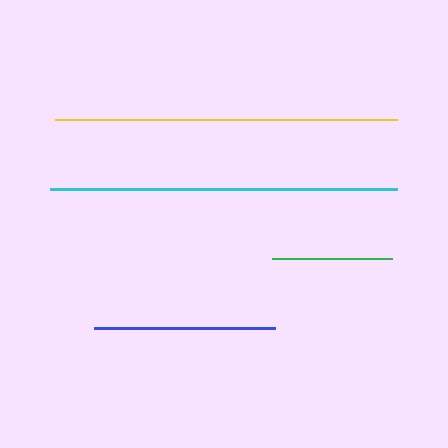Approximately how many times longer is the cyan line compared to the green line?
The cyan line is approximately 2.9 times the length of the green line.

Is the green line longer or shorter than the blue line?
The blue line is longer than the green line.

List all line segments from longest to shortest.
From longest to shortest: cyan, yellow, blue, green.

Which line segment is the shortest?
The green line is the shortest at approximately 121 pixels.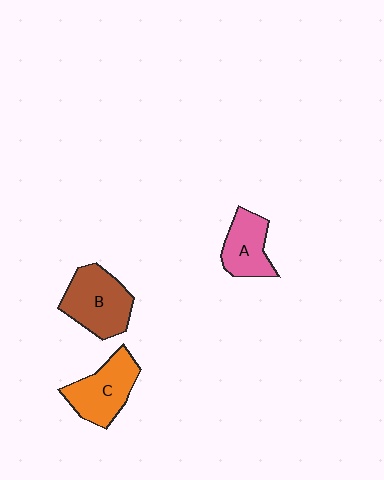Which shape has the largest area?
Shape B (brown).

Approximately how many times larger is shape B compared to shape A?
Approximately 1.4 times.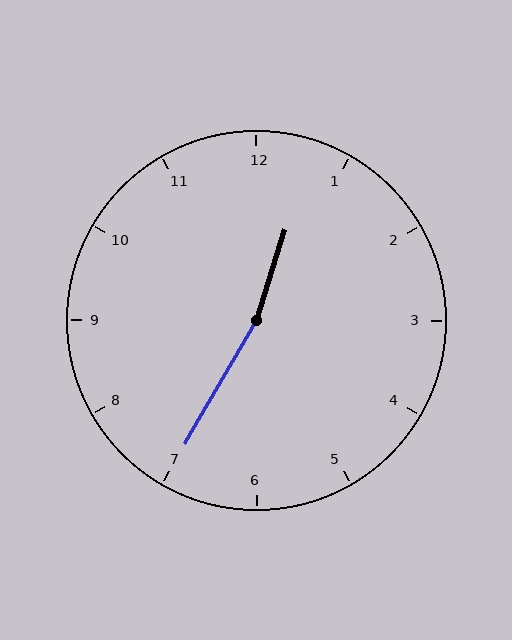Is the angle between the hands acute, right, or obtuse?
It is obtuse.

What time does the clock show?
12:35.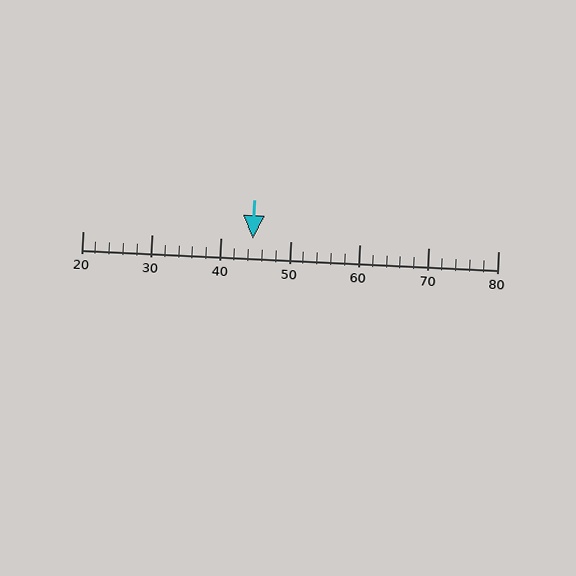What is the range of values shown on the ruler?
The ruler shows values from 20 to 80.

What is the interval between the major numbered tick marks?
The major tick marks are spaced 10 units apart.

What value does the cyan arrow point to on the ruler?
The cyan arrow points to approximately 45.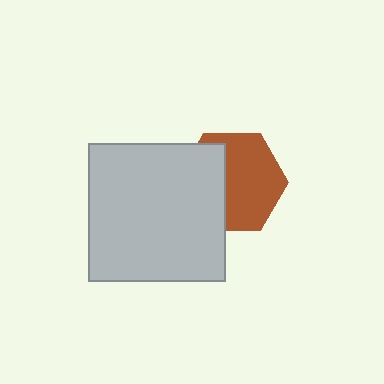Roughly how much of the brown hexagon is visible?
About half of it is visible (roughly 61%).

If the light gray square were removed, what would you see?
You would see the complete brown hexagon.